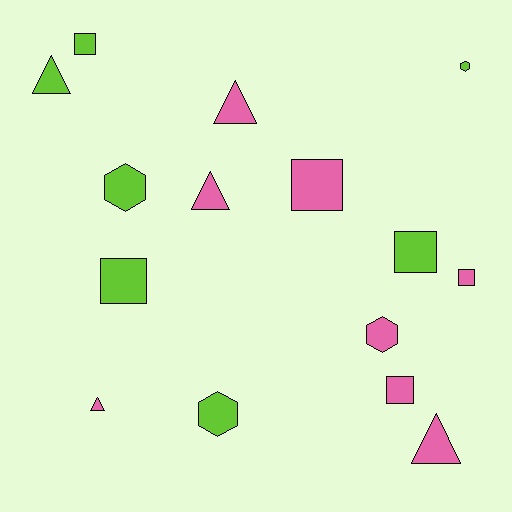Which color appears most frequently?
Pink, with 8 objects.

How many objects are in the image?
There are 15 objects.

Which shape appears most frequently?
Square, with 6 objects.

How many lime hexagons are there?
There are 3 lime hexagons.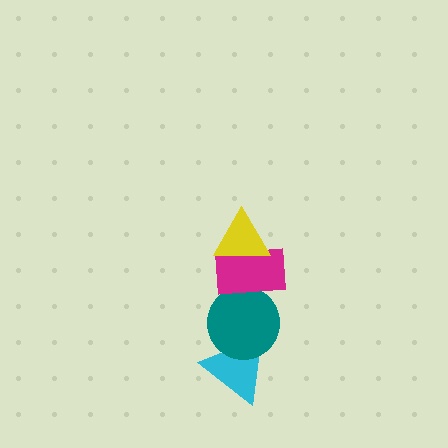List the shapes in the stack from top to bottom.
From top to bottom: the yellow triangle, the magenta rectangle, the teal circle, the cyan triangle.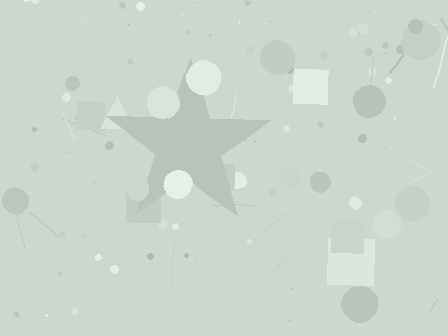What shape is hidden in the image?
A star is hidden in the image.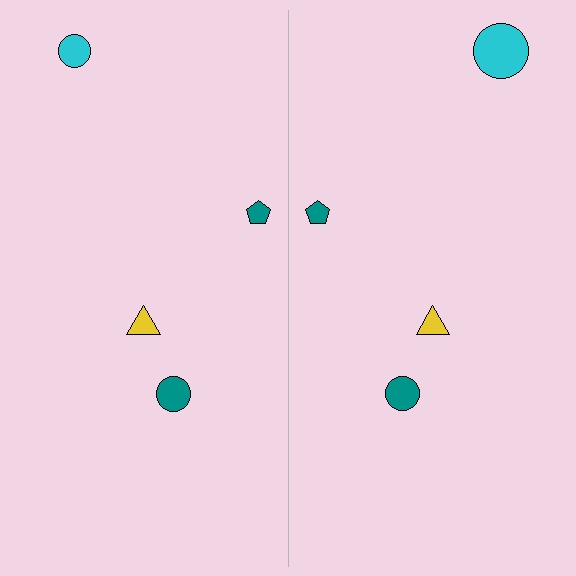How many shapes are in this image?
There are 8 shapes in this image.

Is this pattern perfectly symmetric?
No, the pattern is not perfectly symmetric. The cyan circle on the right side has a different size than its mirror counterpart.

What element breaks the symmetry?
The cyan circle on the right side has a different size than its mirror counterpart.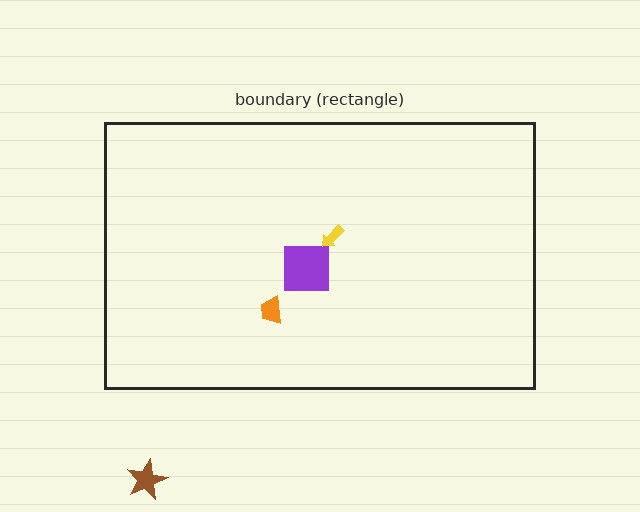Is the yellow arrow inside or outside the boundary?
Inside.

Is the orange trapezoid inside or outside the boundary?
Inside.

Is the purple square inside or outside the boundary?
Inside.